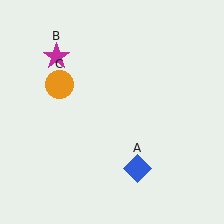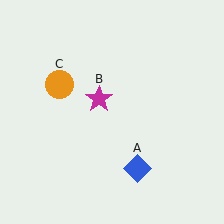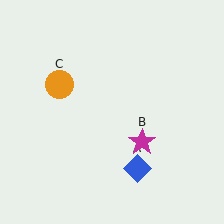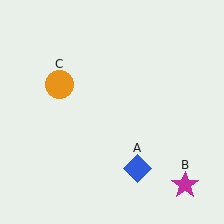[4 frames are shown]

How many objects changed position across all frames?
1 object changed position: magenta star (object B).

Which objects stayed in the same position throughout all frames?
Blue diamond (object A) and orange circle (object C) remained stationary.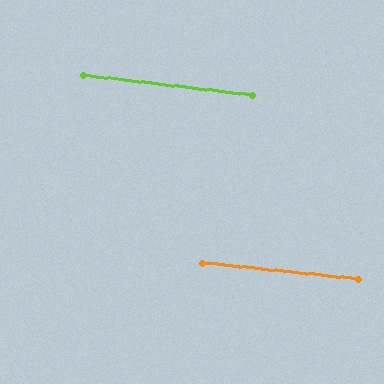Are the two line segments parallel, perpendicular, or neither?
Parallel — their directions differ by only 1.0°.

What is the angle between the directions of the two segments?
Approximately 1 degree.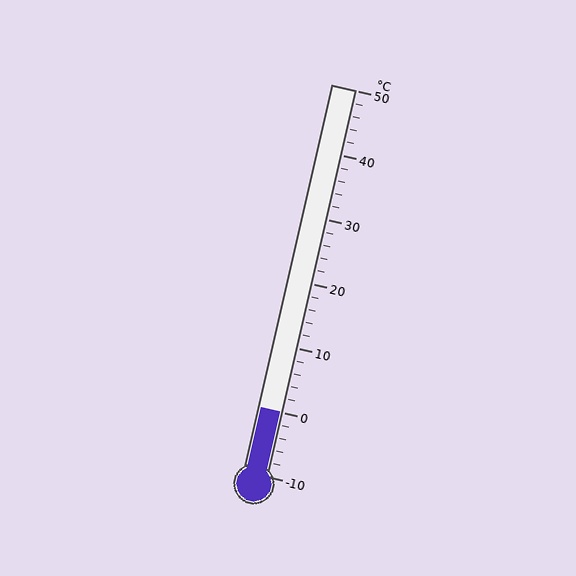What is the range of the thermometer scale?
The thermometer scale ranges from -10°C to 50°C.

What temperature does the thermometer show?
The thermometer shows approximately 0°C.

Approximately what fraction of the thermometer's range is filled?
The thermometer is filled to approximately 15% of its range.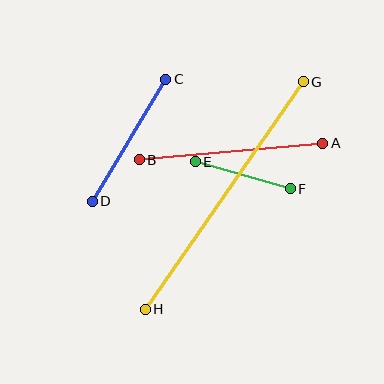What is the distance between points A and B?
The distance is approximately 184 pixels.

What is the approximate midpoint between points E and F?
The midpoint is at approximately (243, 175) pixels.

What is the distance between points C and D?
The distance is approximately 143 pixels.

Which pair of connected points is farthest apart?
Points G and H are farthest apart.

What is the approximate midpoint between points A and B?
The midpoint is at approximately (231, 152) pixels.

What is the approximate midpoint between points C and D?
The midpoint is at approximately (129, 140) pixels.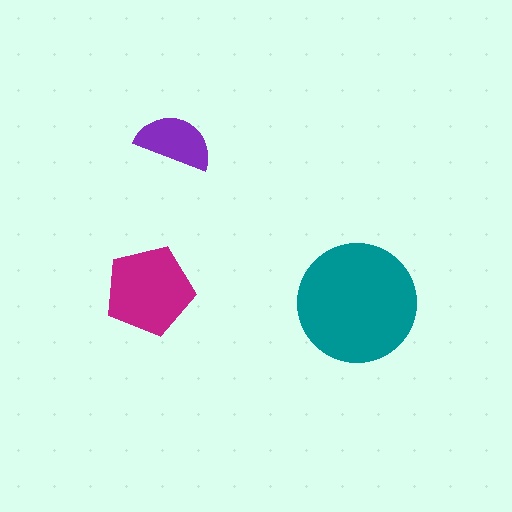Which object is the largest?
The teal circle.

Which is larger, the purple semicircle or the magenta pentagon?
The magenta pentagon.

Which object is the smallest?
The purple semicircle.